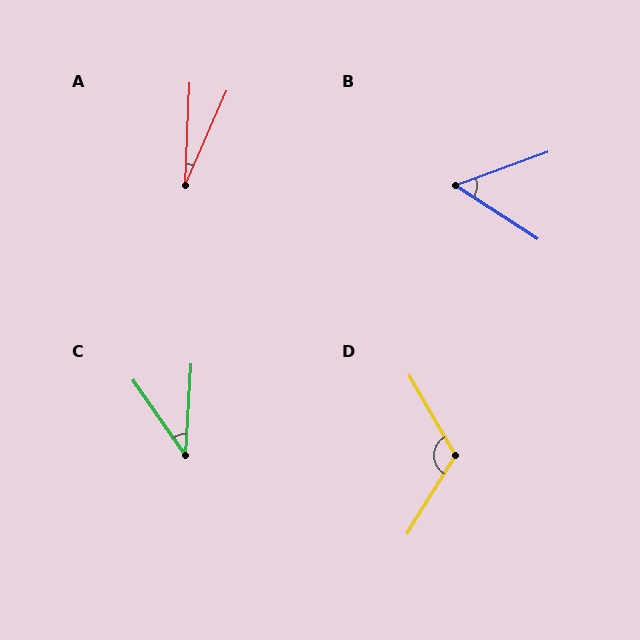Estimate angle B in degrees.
Approximately 53 degrees.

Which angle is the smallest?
A, at approximately 21 degrees.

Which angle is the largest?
D, at approximately 118 degrees.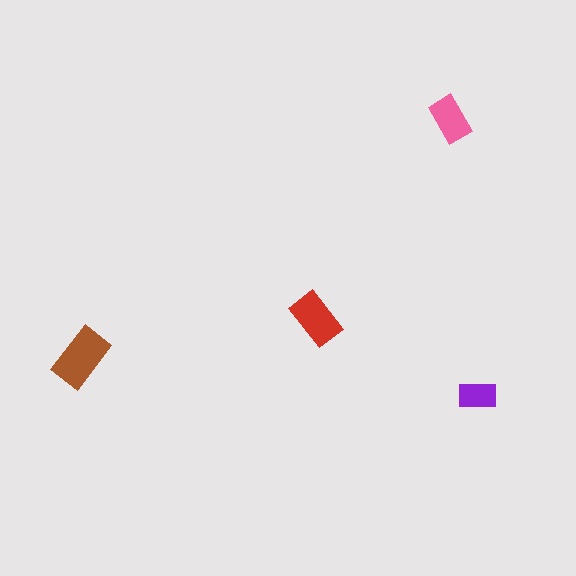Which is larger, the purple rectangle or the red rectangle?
The red one.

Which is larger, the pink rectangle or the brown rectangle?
The brown one.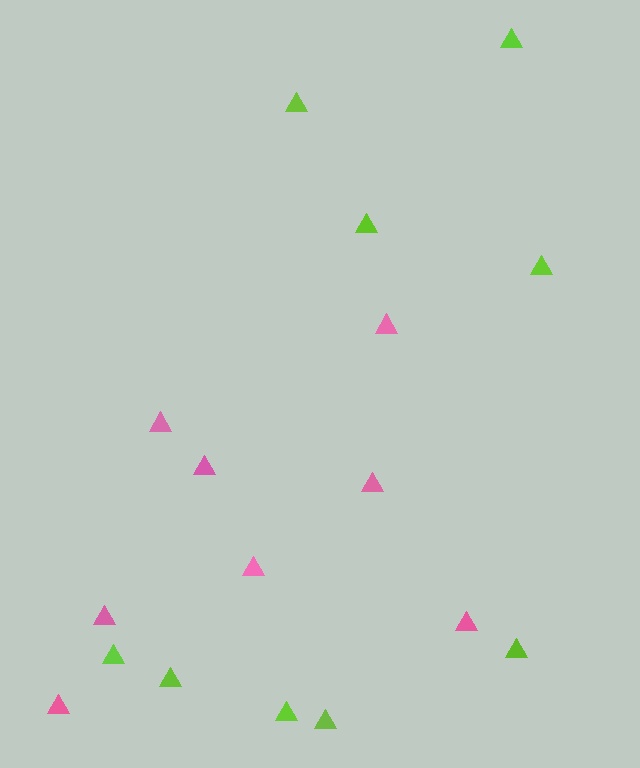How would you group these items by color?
There are 2 groups: one group of lime triangles (9) and one group of pink triangles (8).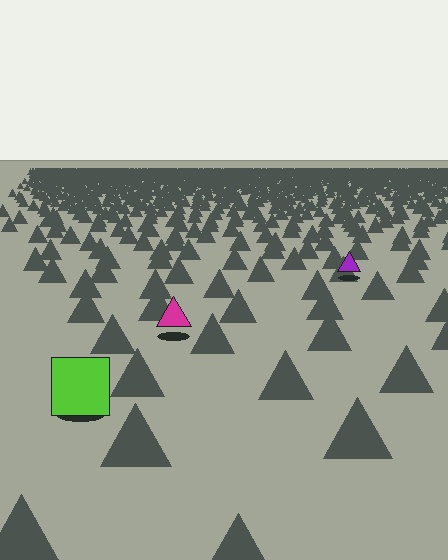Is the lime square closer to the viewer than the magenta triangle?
Yes. The lime square is closer — you can tell from the texture gradient: the ground texture is coarser near it.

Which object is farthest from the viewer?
The purple triangle is farthest from the viewer. It appears smaller and the ground texture around it is denser.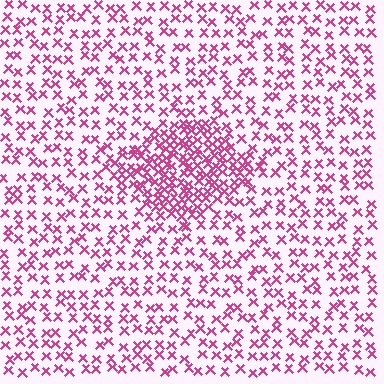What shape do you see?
I see a diamond.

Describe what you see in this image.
The image contains small magenta elements arranged at two different densities. A diamond-shaped region is visible where the elements are more densely packed than the surrounding area.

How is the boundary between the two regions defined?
The boundary is defined by a change in element density (approximately 2.3x ratio). All elements are the same color, size, and shape.